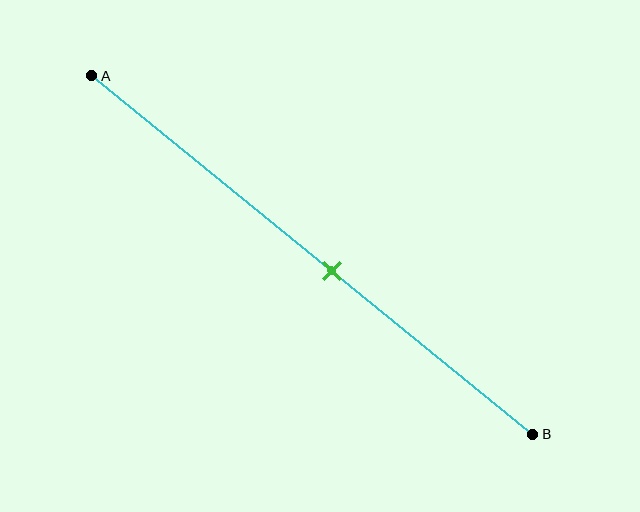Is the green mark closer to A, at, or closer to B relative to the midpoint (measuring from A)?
The green mark is closer to point B than the midpoint of segment AB.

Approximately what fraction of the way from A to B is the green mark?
The green mark is approximately 55% of the way from A to B.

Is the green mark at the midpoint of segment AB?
No, the mark is at about 55% from A, not at the 50% midpoint.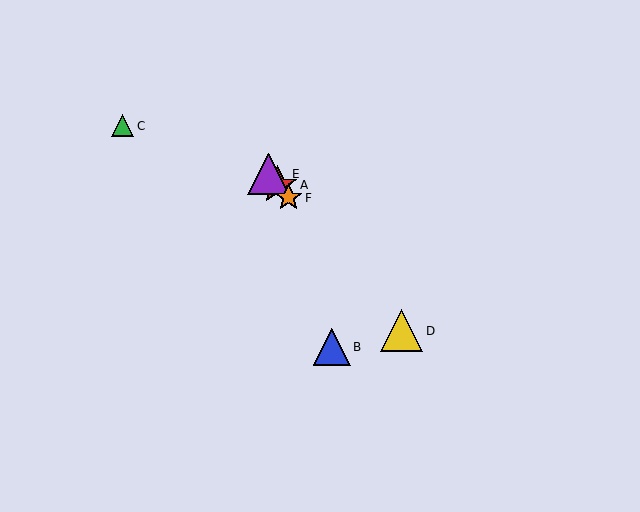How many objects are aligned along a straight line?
4 objects (A, D, E, F) are aligned along a straight line.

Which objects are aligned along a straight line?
Objects A, D, E, F are aligned along a straight line.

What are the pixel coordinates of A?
Object A is at (278, 185).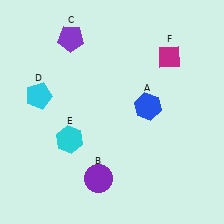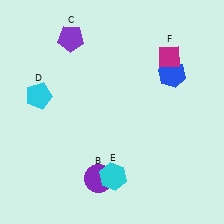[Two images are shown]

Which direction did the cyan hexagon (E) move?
The cyan hexagon (E) moved right.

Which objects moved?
The objects that moved are: the blue hexagon (A), the cyan hexagon (E).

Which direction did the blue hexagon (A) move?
The blue hexagon (A) moved up.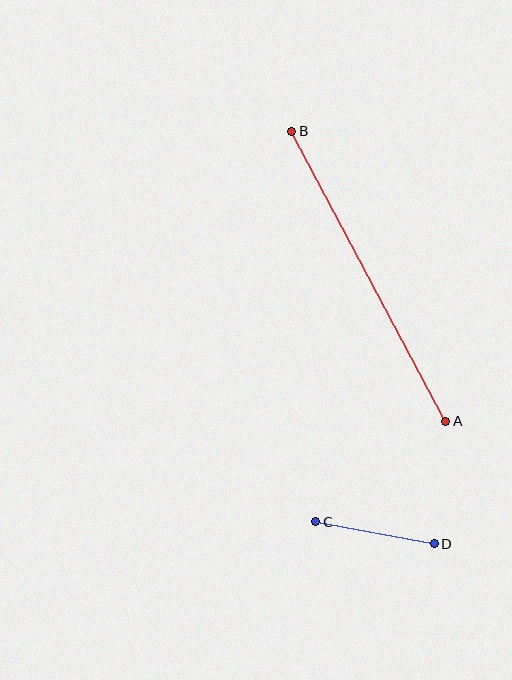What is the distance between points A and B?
The distance is approximately 328 pixels.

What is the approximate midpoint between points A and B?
The midpoint is at approximately (369, 276) pixels.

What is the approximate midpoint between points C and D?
The midpoint is at approximately (375, 533) pixels.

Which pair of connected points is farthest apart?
Points A and B are farthest apart.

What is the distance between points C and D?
The distance is approximately 121 pixels.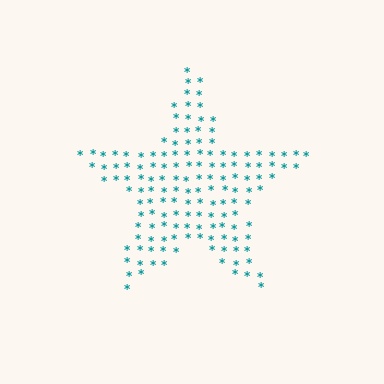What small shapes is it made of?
It is made of small asterisks.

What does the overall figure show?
The overall figure shows a star.